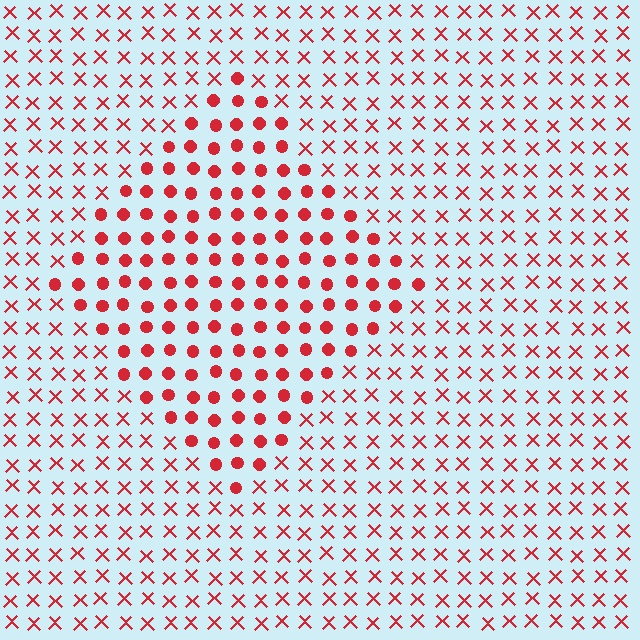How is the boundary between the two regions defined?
The boundary is defined by a change in element shape: circles inside vs. X marks outside. All elements share the same color and spacing.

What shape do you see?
I see a diamond.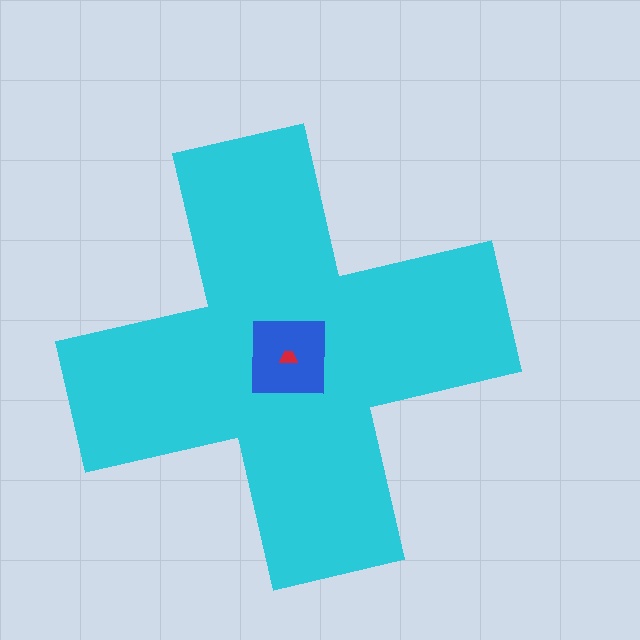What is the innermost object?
The red trapezoid.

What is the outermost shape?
The cyan cross.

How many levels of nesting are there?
3.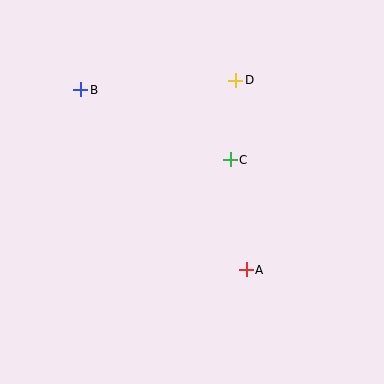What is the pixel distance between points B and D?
The distance between B and D is 155 pixels.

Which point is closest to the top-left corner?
Point B is closest to the top-left corner.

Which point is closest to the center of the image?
Point C at (230, 160) is closest to the center.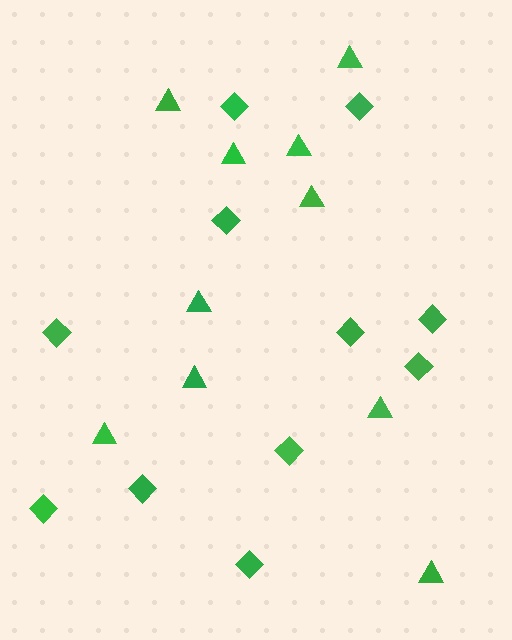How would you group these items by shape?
There are 2 groups: one group of triangles (10) and one group of diamonds (11).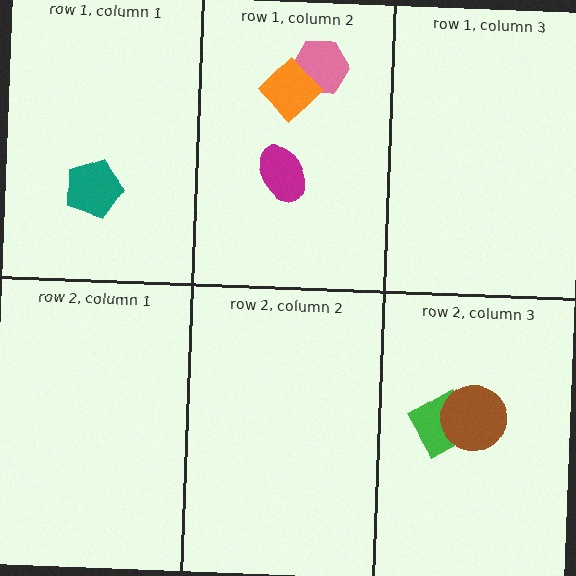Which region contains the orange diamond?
The row 1, column 2 region.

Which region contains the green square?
The row 2, column 3 region.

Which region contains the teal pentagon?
The row 1, column 1 region.